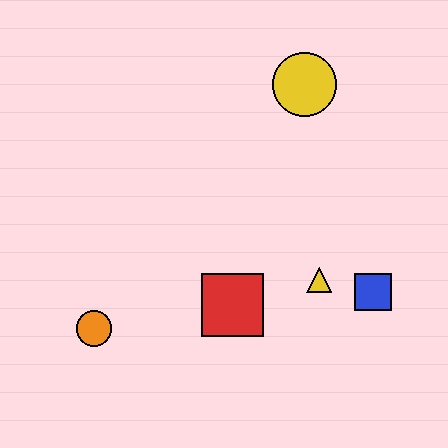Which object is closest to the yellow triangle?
The blue square is closest to the yellow triangle.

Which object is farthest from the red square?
The yellow circle is farthest from the red square.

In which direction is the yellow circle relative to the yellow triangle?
The yellow circle is above the yellow triangle.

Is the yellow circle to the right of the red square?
Yes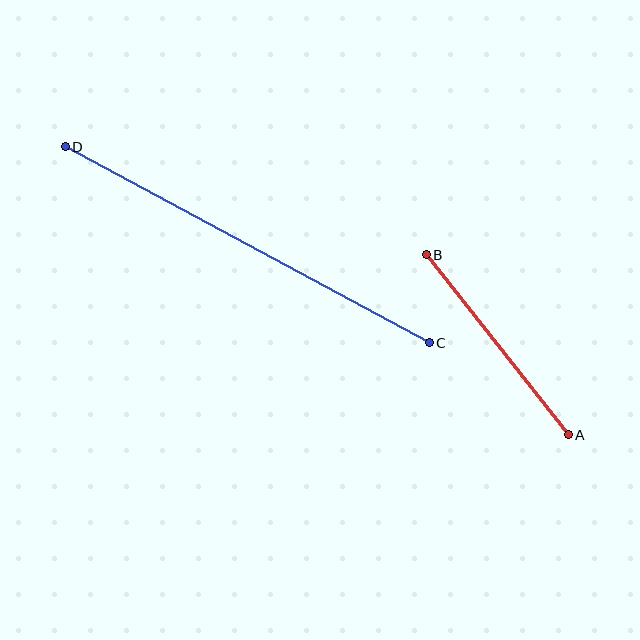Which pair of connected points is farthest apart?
Points C and D are farthest apart.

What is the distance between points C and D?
The distance is approximately 414 pixels.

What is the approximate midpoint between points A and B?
The midpoint is at approximately (497, 345) pixels.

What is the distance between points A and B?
The distance is approximately 229 pixels.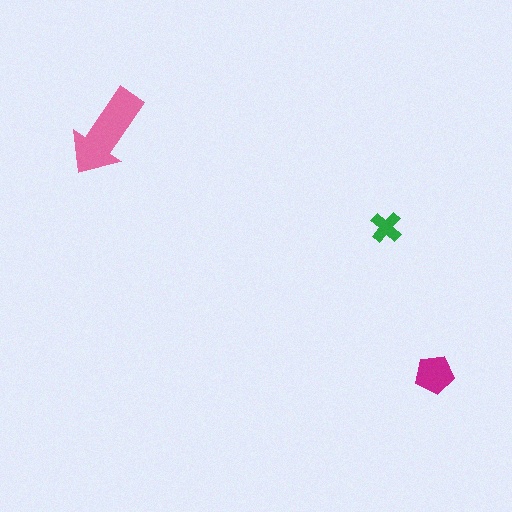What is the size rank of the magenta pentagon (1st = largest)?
2nd.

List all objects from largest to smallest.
The pink arrow, the magenta pentagon, the green cross.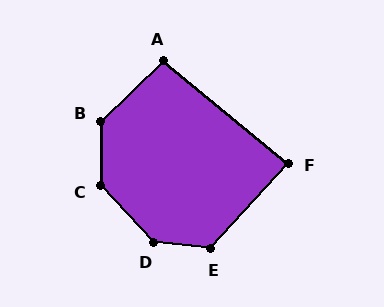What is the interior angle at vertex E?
Approximately 126 degrees (obtuse).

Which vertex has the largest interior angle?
D, at approximately 139 degrees.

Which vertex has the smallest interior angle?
F, at approximately 87 degrees.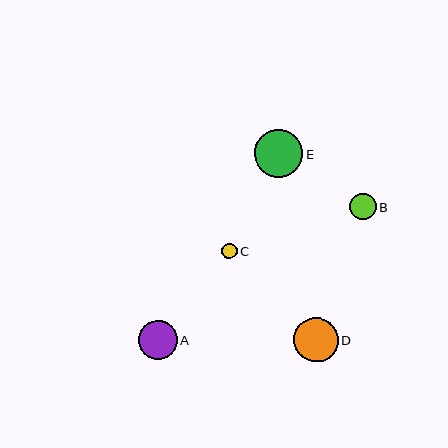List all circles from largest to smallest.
From largest to smallest: E, D, A, B, C.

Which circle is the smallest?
Circle C is the smallest with a size of approximately 15 pixels.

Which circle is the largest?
Circle E is the largest with a size of approximately 49 pixels.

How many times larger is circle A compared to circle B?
Circle A is approximately 1.5 times the size of circle B.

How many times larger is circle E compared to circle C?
Circle E is approximately 3.1 times the size of circle C.